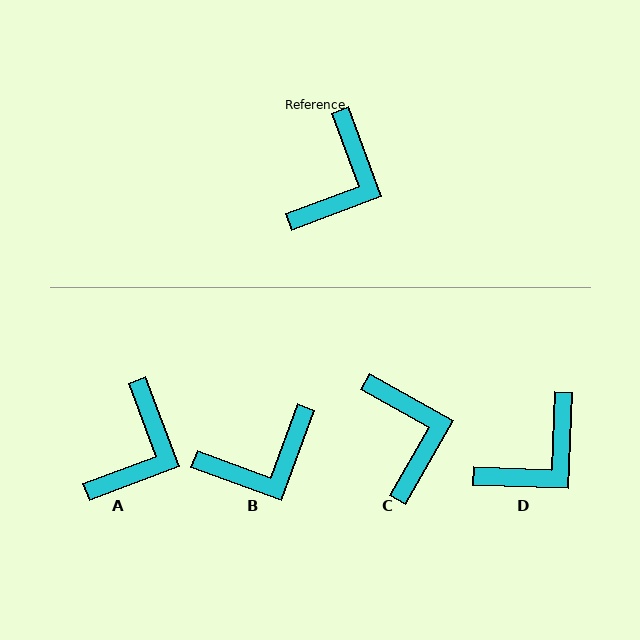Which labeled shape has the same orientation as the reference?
A.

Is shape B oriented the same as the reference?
No, it is off by about 41 degrees.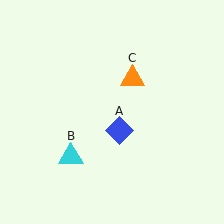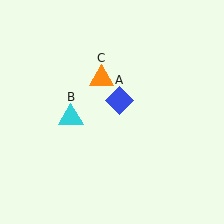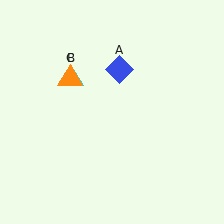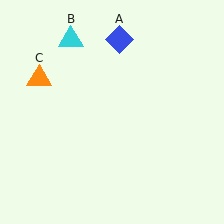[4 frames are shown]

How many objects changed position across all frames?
3 objects changed position: blue diamond (object A), cyan triangle (object B), orange triangle (object C).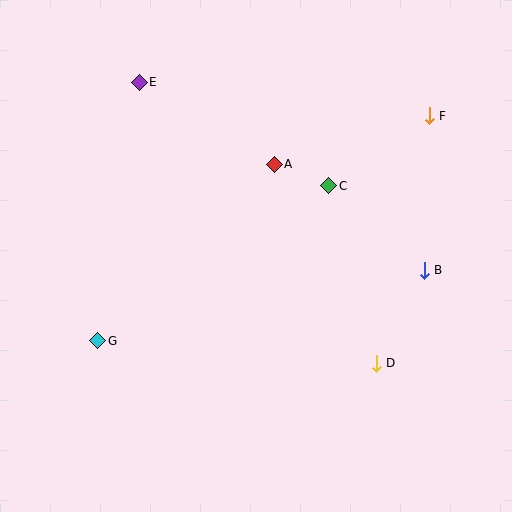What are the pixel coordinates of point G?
Point G is at (98, 341).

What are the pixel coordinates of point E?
Point E is at (139, 82).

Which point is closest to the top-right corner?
Point F is closest to the top-right corner.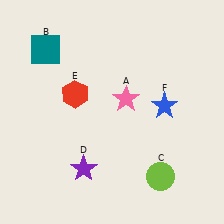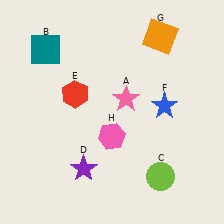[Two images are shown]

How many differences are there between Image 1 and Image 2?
There are 2 differences between the two images.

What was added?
An orange square (G), a pink hexagon (H) were added in Image 2.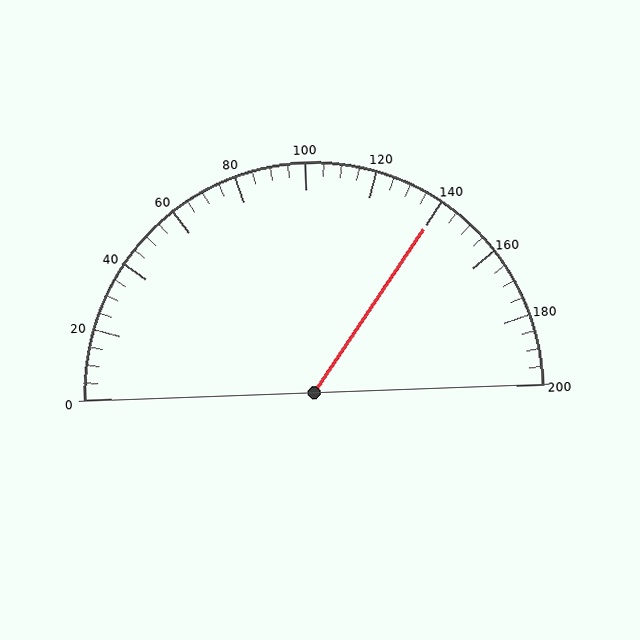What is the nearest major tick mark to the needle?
The nearest major tick mark is 140.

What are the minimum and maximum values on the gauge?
The gauge ranges from 0 to 200.